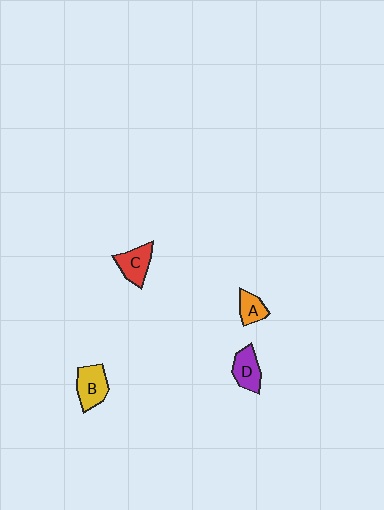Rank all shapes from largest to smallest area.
From largest to smallest: B (yellow), C (red), D (purple), A (orange).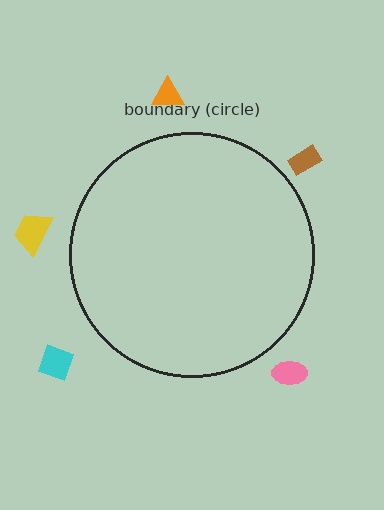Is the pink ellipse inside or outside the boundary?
Outside.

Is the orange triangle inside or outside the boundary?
Outside.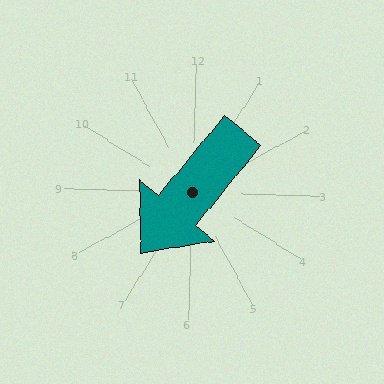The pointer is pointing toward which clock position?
Roughly 7 o'clock.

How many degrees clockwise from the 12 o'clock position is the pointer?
Approximately 218 degrees.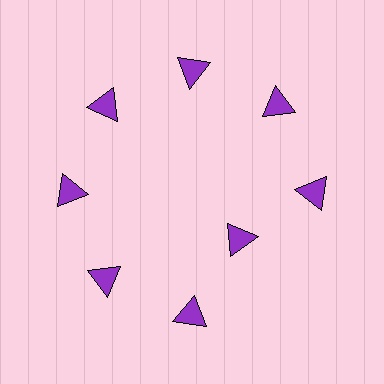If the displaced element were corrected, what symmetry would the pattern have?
It would have 8-fold rotational symmetry — the pattern would map onto itself every 45 degrees.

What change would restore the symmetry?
The symmetry would be restored by moving it outward, back onto the ring so that all 8 triangles sit at equal angles and equal distance from the center.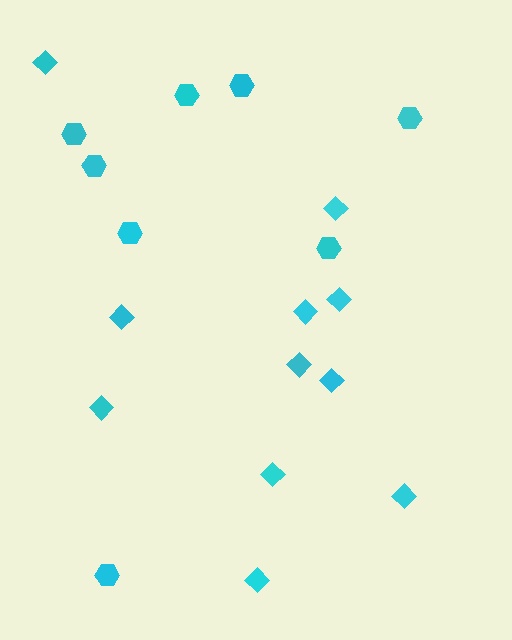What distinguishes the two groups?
There are 2 groups: one group of diamonds (11) and one group of hexagons (8).